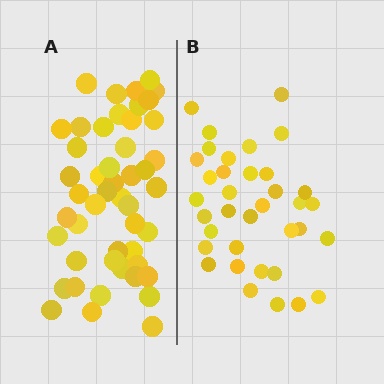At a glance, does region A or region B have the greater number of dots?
Region A (the left region) has more dots.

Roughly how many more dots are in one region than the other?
Region A has roughly 12 or so more dots than region B.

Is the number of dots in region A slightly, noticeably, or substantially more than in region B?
Region A has noticeably more, but not dramatically so. The ratio is roughly 1.3 to 1.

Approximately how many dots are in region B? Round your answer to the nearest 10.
About 40 dots. (The exact count is 36, which rounds to 40.)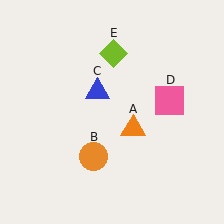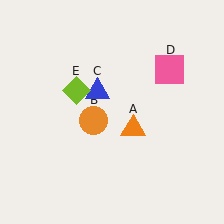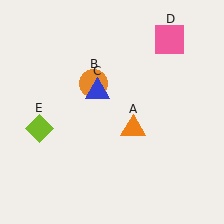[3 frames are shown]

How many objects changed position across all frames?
3 objects changed position: orange circle (object B), pink square (object D), lime diamond (object E).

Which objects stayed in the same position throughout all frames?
Orange triangle (object A) and blue triangle (object C) remained stationary.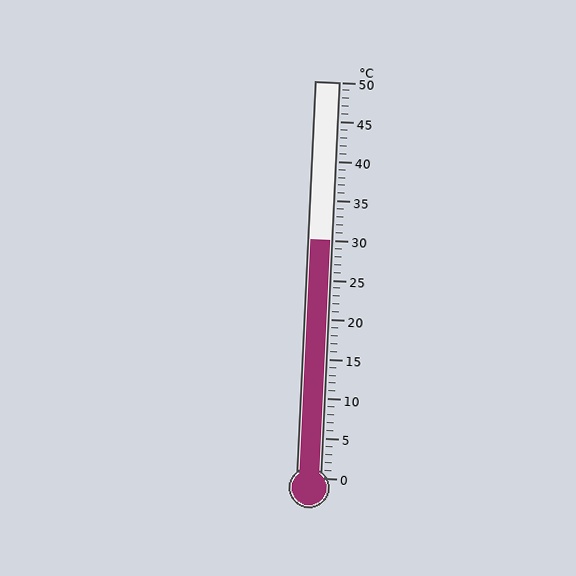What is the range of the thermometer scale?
The thermometer scale ranges from 0°C to 50°C.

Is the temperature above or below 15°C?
The temperature is above 15°C.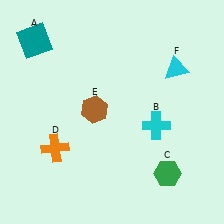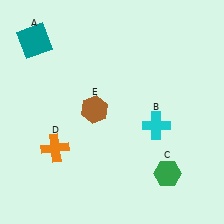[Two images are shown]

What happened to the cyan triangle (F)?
The cyan triangle (F) was removed in Image 2. It was in the top-right area of Image 1.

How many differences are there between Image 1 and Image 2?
There is 1 difference between the two images.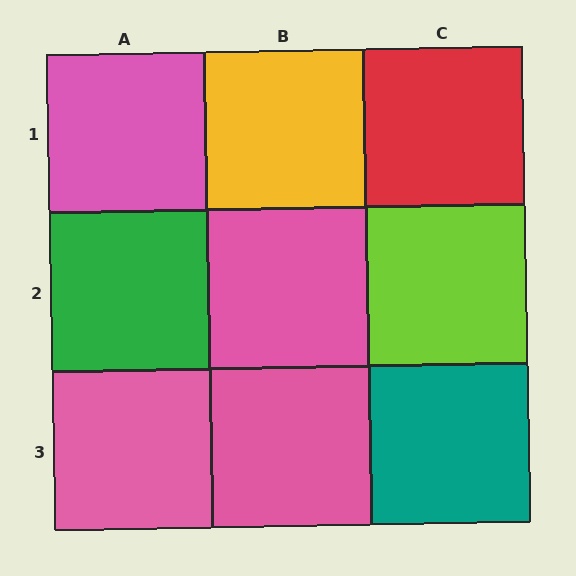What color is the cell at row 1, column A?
Pink.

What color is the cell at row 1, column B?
Yellow.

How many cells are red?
1 cell is red.